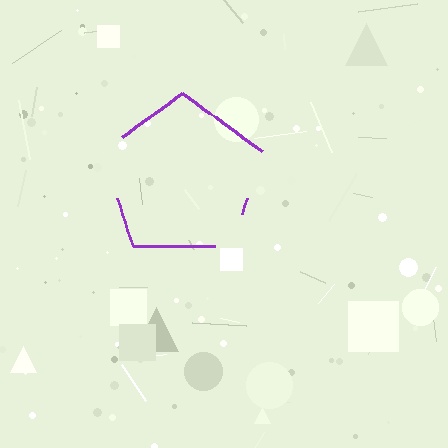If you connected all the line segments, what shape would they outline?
They would outline a pentagon.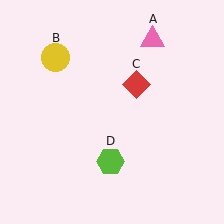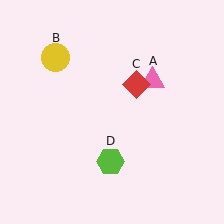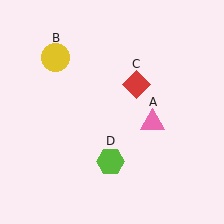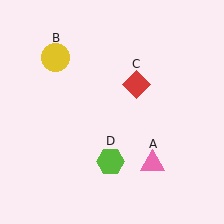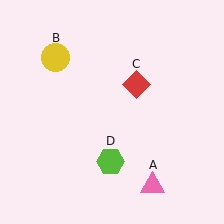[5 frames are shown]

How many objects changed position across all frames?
1 object changed position: pink triangle (object A).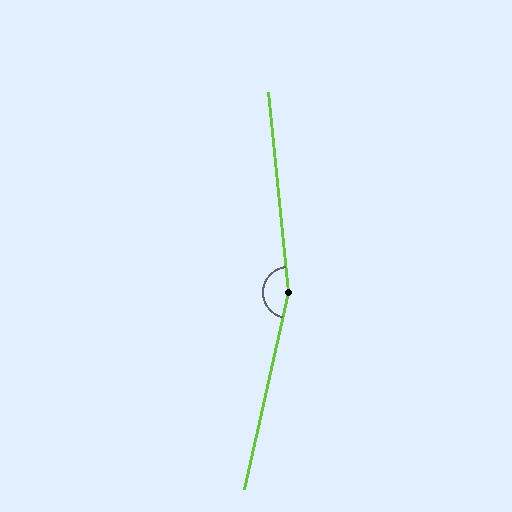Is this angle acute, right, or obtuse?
It is obtuse.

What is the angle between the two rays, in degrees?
Approximately 162 degrees.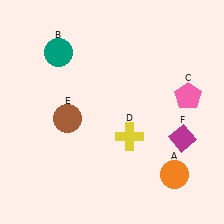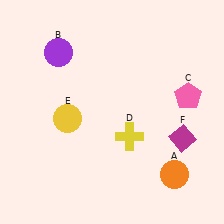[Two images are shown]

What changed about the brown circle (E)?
In Image 1, E is brown. In Image 2, it changed to yellow.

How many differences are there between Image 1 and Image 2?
There are 2 differences between the two images.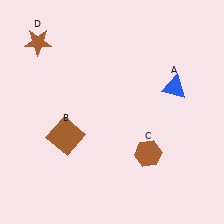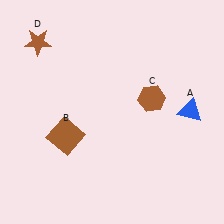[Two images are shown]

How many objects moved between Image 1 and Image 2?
2 objects moved between the two images.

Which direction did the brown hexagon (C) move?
The brown hexagon (C) moved up.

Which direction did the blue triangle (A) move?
The blue triangle (A) moved down.